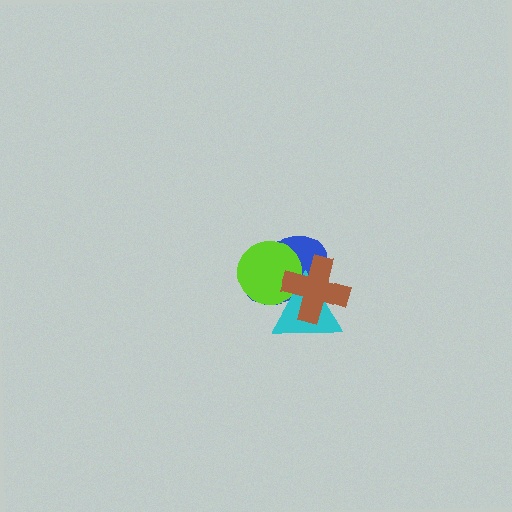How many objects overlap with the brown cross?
3 objects overlap with the brown cross.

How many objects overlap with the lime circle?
3 objects overlap with the lime circle.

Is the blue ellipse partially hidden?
Yes, it is partially covered by another shape.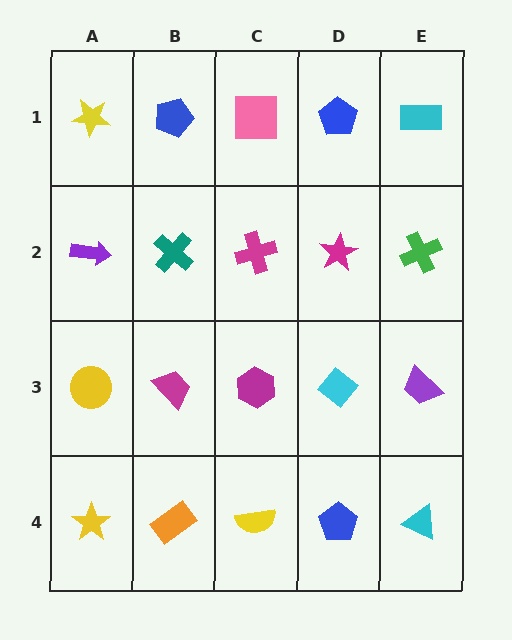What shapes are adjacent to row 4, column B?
A magenta trapezoid (row 3, column B), a yellow star (row 4, column A), a yellow semicircle (row 4, column C).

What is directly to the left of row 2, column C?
A teal cross.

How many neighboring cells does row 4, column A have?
2.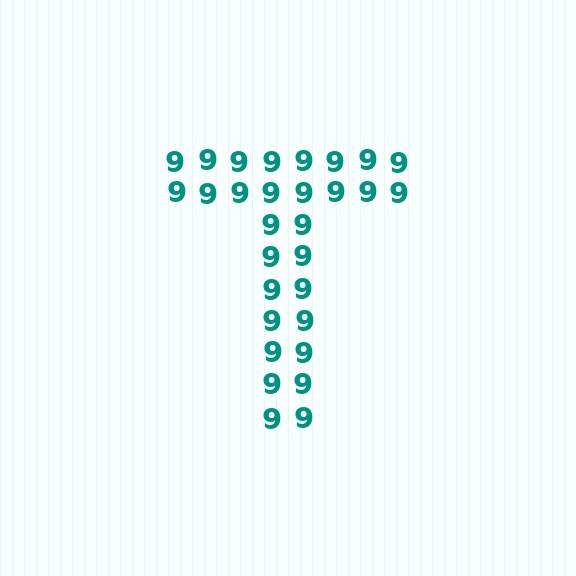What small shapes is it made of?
It is made of small digit 9's.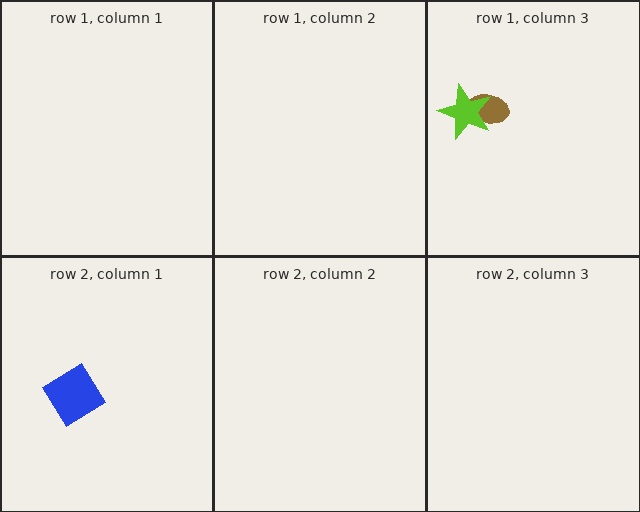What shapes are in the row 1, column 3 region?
The brown ellipse, the lime star.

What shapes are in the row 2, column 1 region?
The blue diamond.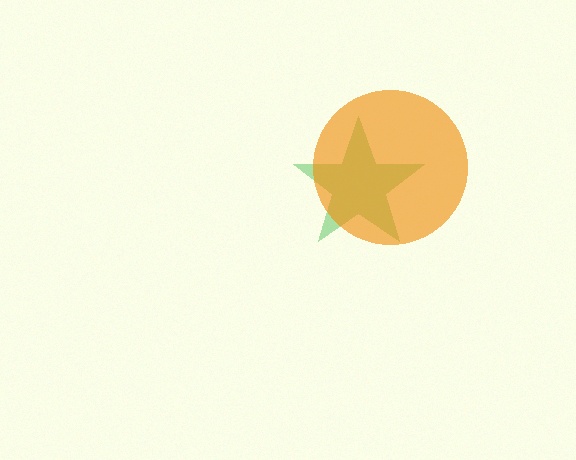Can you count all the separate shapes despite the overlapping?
Yes, there are 2 separate shapes.